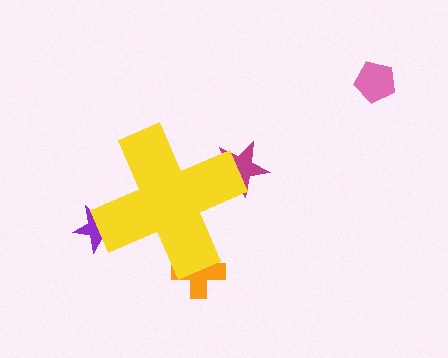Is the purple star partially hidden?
Yes, the purple star is partially hidden behind the yellow cross.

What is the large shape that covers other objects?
A yellow cross.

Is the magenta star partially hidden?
Yes, the magenta star is partially hidden behind the yellow cross.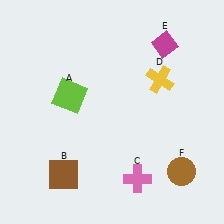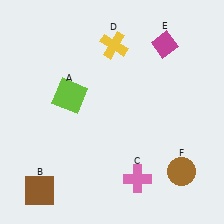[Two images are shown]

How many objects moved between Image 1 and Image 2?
2 objects moved between the two images.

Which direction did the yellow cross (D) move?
The yellow cross (D) moved left.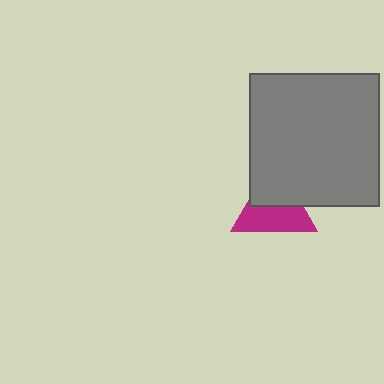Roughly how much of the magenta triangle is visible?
About half of it is visible (roughly 54%).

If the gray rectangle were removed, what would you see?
You would see the complete magenta triangle.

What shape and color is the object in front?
The object in front is a gray rectangle.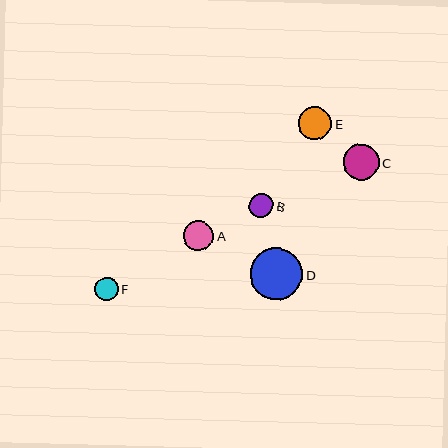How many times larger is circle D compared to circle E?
Circle D is approximately 1.6 times the size of circle E.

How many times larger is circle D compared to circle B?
Circle D is approximately 2.1 times the size of circle B.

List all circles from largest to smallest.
From largest to smallest: D, C, E, A, B, F.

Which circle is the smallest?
Circle F is the smallest with a size of approximately 23 pixels.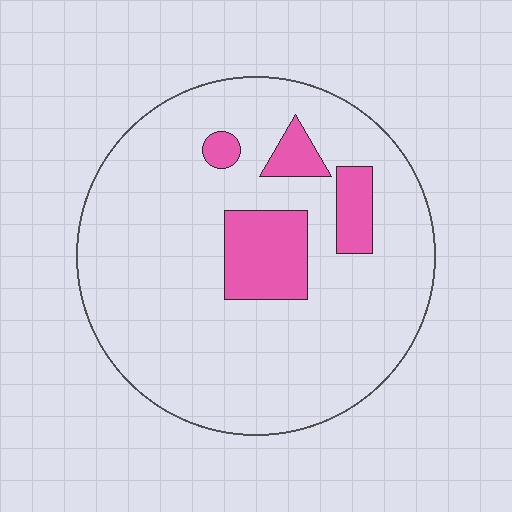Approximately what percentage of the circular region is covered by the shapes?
Approximately 15%.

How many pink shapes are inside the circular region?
4.